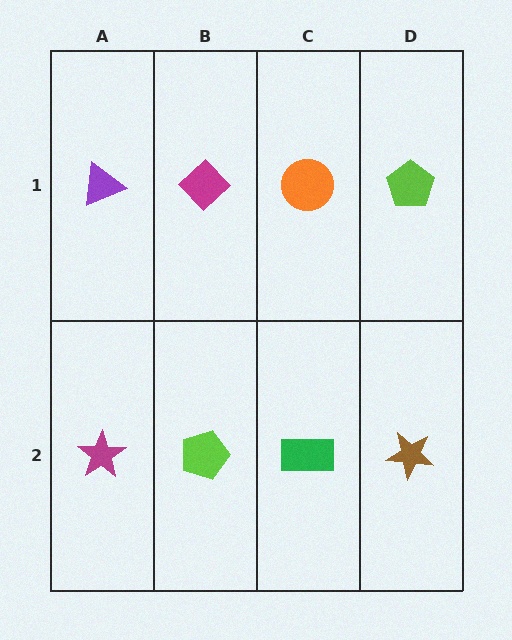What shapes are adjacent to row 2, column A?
A purple triangle (row 1, column A), a lime pentagon (row 2, column B).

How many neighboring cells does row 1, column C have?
3.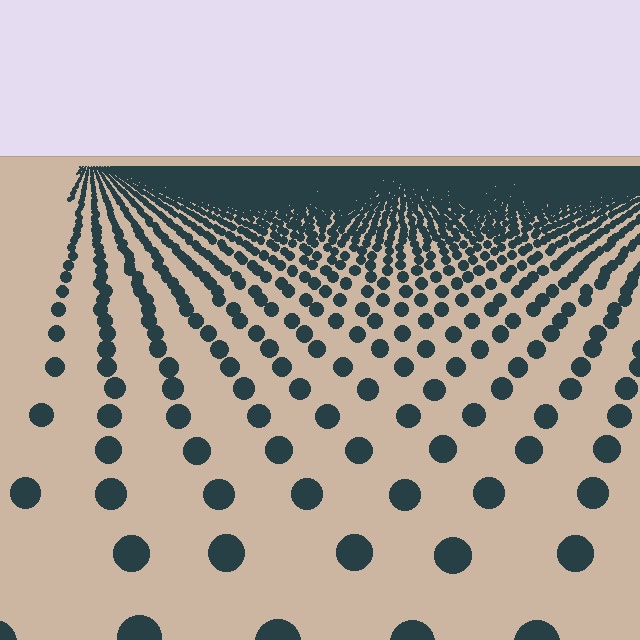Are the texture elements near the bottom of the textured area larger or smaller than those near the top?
Larger. Near the bottom, elements are closer to the viewer and appear at a bigger on-screen size.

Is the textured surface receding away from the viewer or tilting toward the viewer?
The surface is receding away from the viewer. Texture elements get smaller and denser toward the top.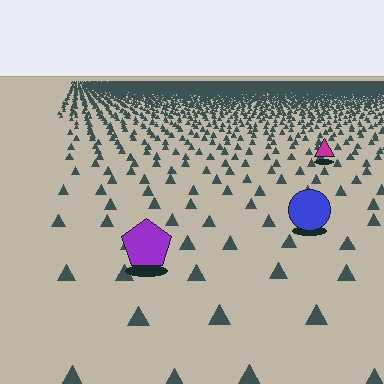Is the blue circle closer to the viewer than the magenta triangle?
Yes. The blue circle is closer — you can tell from the texture gradient: the ground texture is coarser near it.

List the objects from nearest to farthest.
From nearest to farthest: the purple pentagon, the blue circle, the magenta triangle.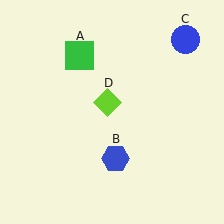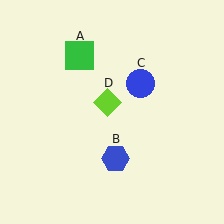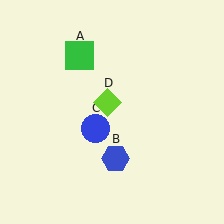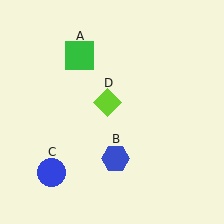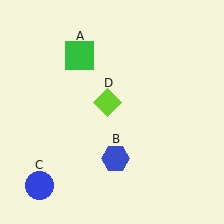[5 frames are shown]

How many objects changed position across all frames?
1 object changed position: blue circle (object C).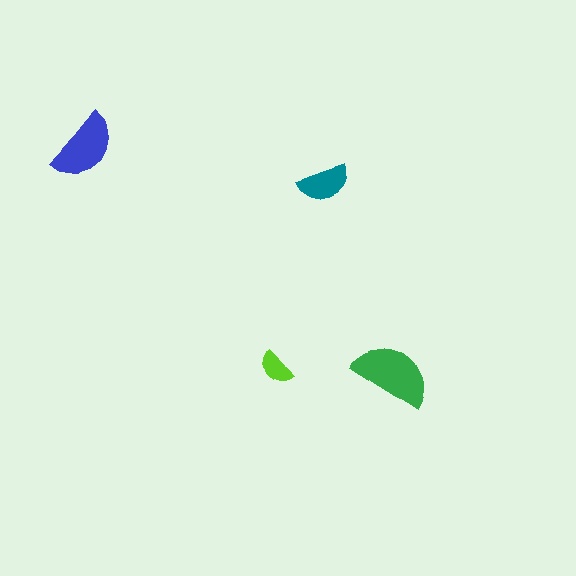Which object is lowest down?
The green semicircle is bottommost.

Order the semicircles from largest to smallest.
the green one, the blue one, the teal one, the lime one.